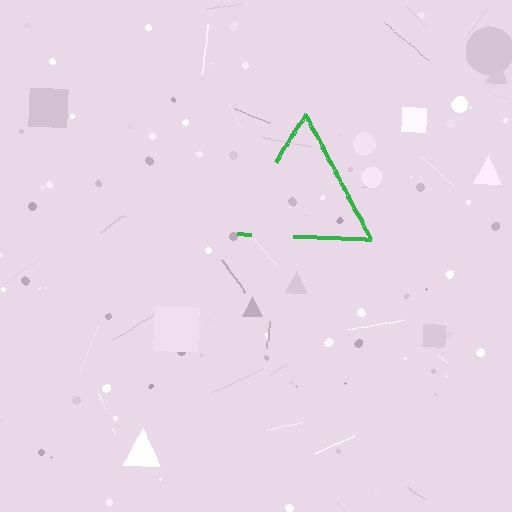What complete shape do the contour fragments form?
The contour fragments form a triangle.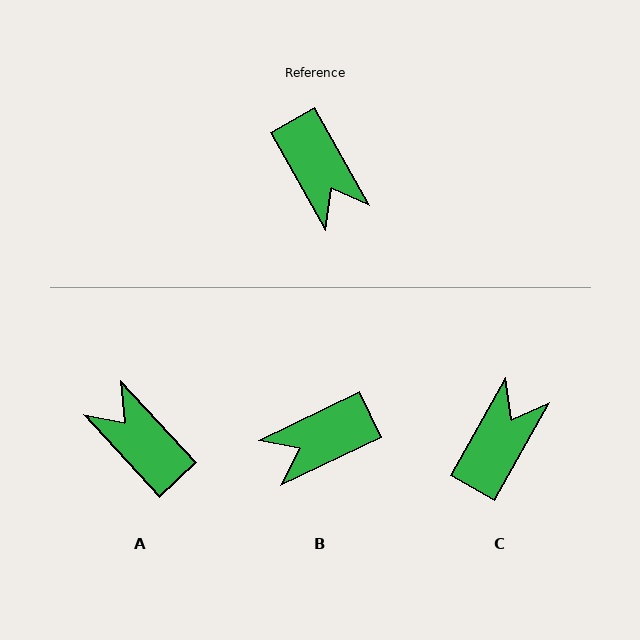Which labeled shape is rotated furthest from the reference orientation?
A, about 167 degrees away.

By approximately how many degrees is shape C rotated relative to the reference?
Approximately 121 degrees counter-clockwise.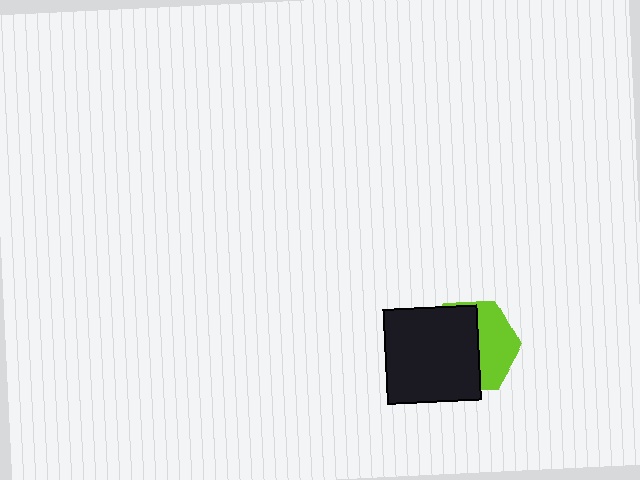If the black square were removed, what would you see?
You would see the complete lime hexagon.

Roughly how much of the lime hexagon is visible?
A small part of it is visible (roughly 41%).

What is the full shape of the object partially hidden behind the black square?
The partially hidden object is a lime hexagon.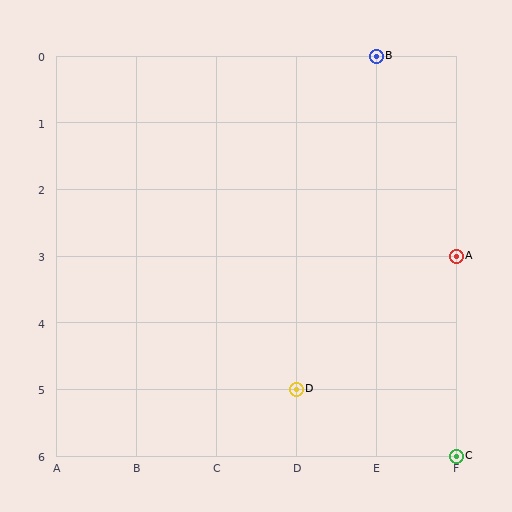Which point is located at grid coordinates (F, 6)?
Point C is at (F, 6).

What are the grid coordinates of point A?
Point A is at grid coordinates (F, 3).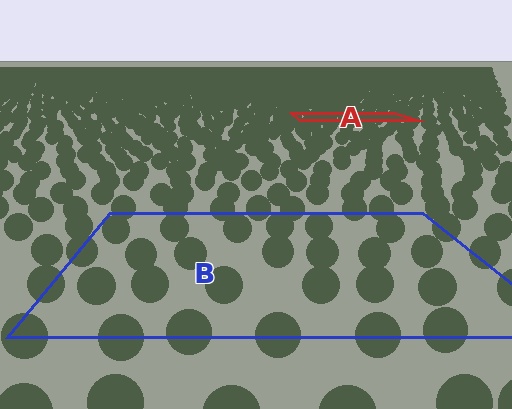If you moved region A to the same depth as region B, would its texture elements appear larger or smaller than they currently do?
They would appear larger. At a closer depth, the same texture elements are projected at a bigger on-screen size.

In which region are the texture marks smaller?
The texture marks are smaller in region A, because it is farther away.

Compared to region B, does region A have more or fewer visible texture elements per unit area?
Region A has more texture elements per unit area — they are packed more densely because it is farther away.